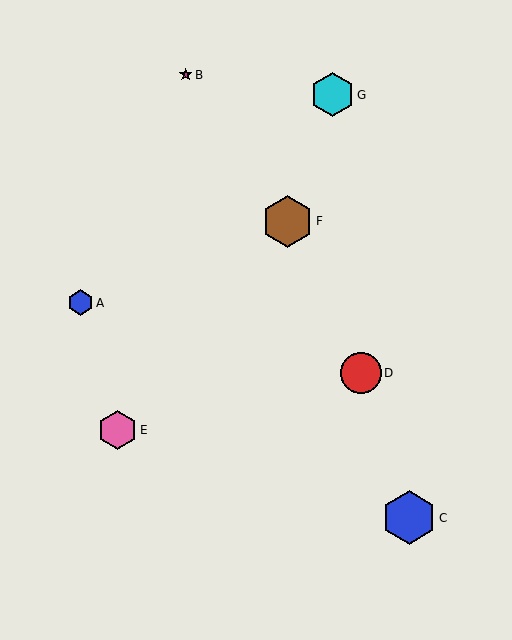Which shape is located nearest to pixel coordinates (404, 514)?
The blue hexagon (labeled C) at (409, 518) is nearest to that location.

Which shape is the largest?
The blue hexagon (labeled C) is the largest.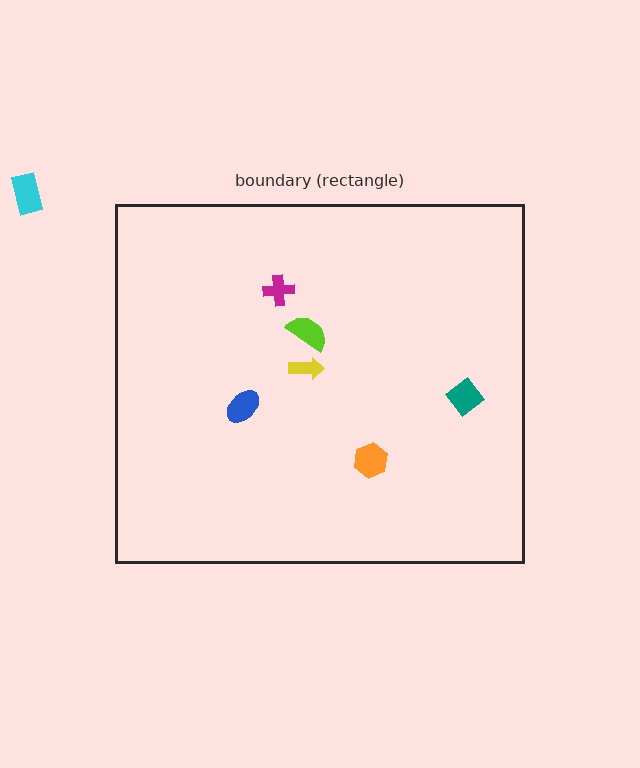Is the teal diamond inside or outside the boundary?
Inside.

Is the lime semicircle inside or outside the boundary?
Inside.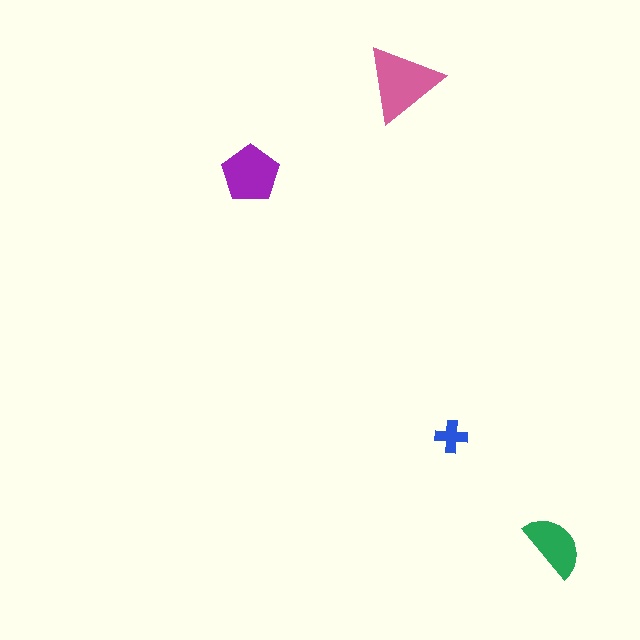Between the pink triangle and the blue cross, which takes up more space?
The pink triangle.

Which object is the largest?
The pink triangle.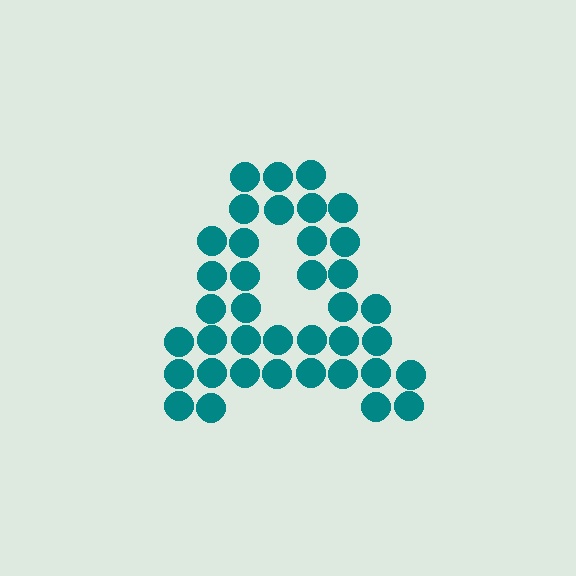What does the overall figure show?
The overall figure shows the letter A.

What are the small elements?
The small elements are circles.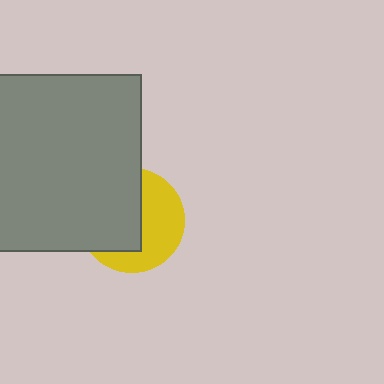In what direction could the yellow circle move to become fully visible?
The yellow circle could move right. That would shift it out from behind the gray rectangle entirely.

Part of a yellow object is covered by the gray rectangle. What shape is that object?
It is a circle.